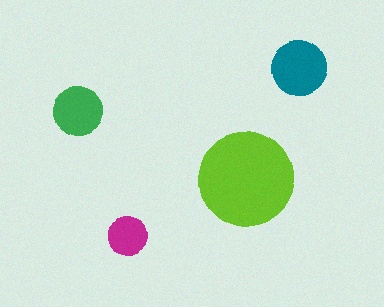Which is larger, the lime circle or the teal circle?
The lime one.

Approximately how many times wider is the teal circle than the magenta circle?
About 1.5 times wider.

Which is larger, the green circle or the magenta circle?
The green one.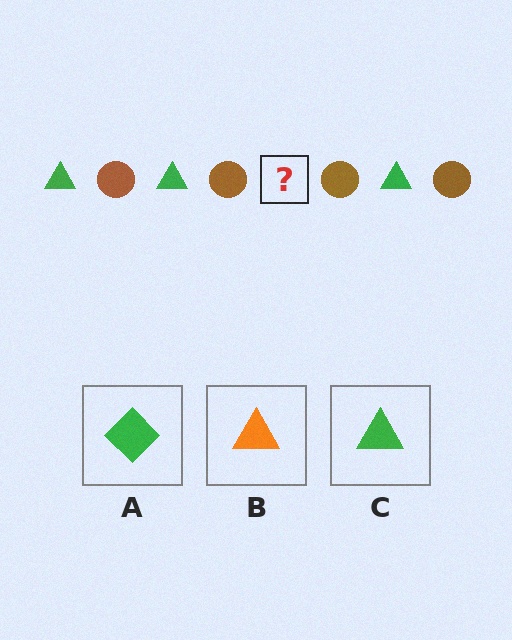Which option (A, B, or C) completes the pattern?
C.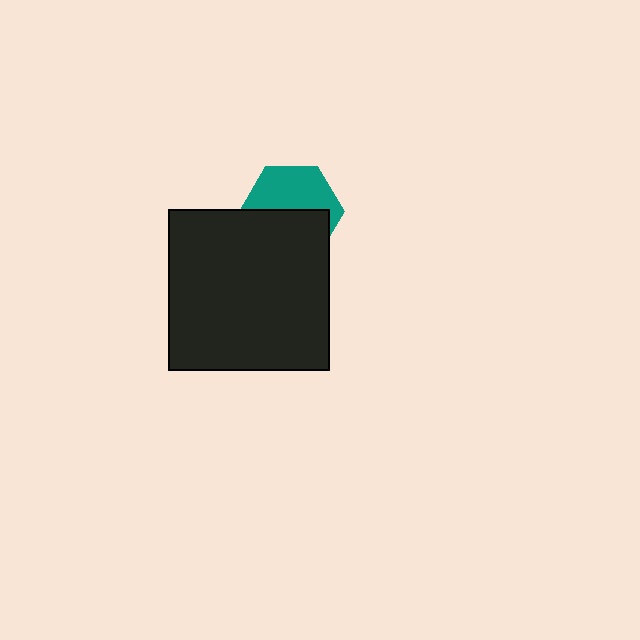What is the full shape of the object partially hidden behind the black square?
The partially hidden object is a teal hexagon.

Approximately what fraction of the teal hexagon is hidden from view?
Roughly 50% of the teal hexagon is hidden behind the black square.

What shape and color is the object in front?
The object in front is a black square.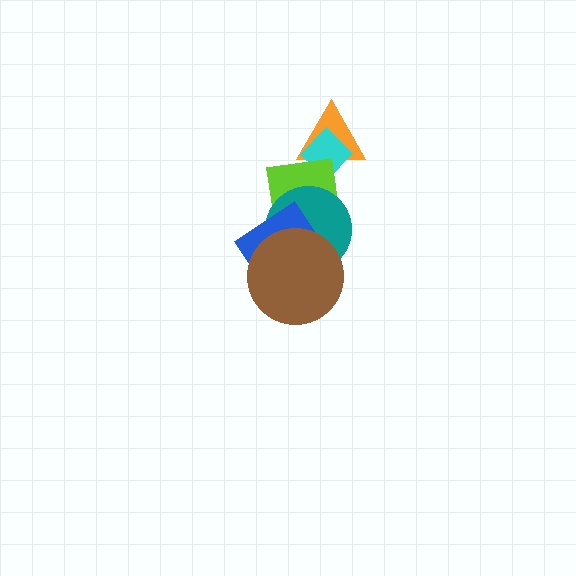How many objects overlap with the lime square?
5 objects overlap with the lime square.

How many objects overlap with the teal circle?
3 objects overlap with the teal circle.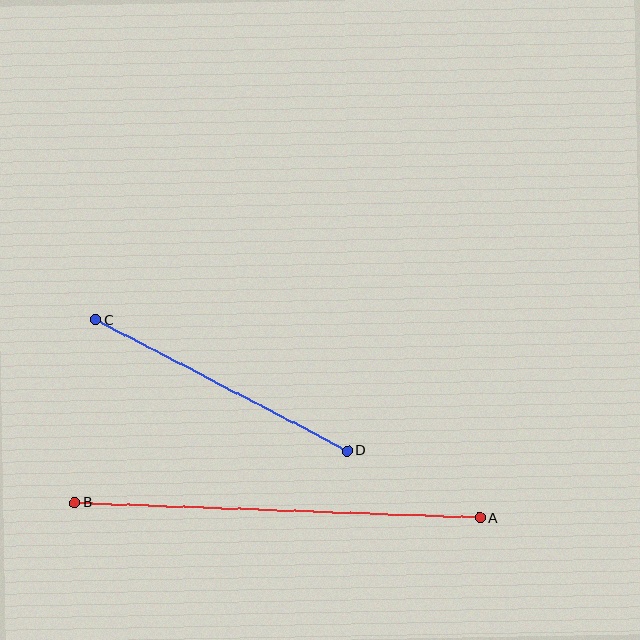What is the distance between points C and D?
The distance is approximately 284 pixels.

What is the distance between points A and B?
The distance is approximately 405 pixels.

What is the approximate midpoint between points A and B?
The midpoint is at approximately (277, 510) pixels.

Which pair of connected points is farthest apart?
Points A and B are farthest apart.